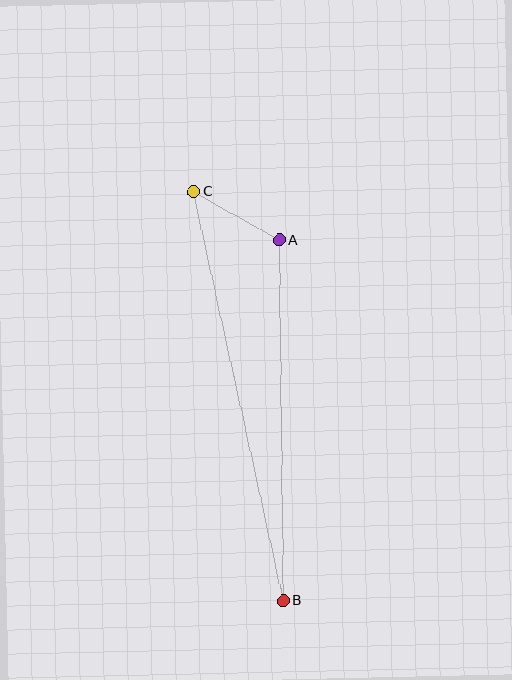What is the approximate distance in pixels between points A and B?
The distance between A and B is approximately 361 pixels.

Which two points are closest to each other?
Points A and C are closest to each other.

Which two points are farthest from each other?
Points B and C are farthest from each other.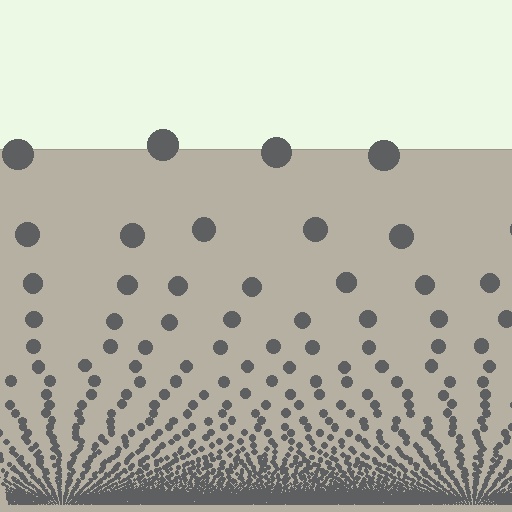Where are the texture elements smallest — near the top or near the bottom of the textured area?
Near the bottom.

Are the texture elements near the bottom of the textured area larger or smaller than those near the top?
Smaller. The gradient is inverted — elements near the bottom are smaller and denser.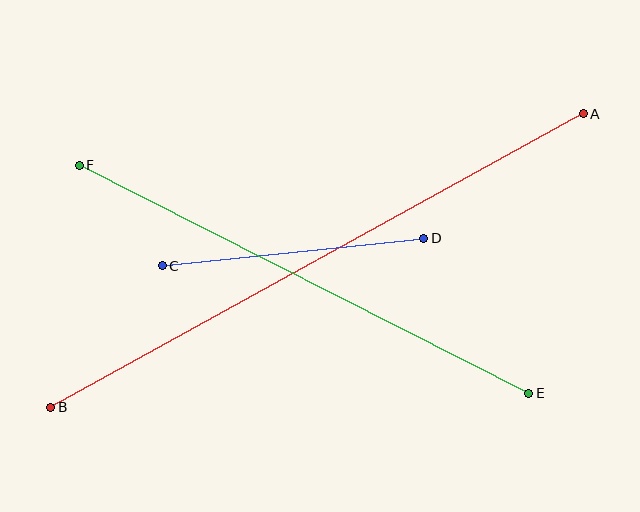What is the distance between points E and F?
The distance is approximately 504 pixels.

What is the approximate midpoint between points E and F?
The midpoint is at approximately (304, 279) pixels.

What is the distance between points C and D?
The distance is approximately 263 pixels.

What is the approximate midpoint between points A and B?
The midpoint is at approximately (317, 261) pixels.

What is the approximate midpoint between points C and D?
The midpoint is at approximately (293, 252) pixels.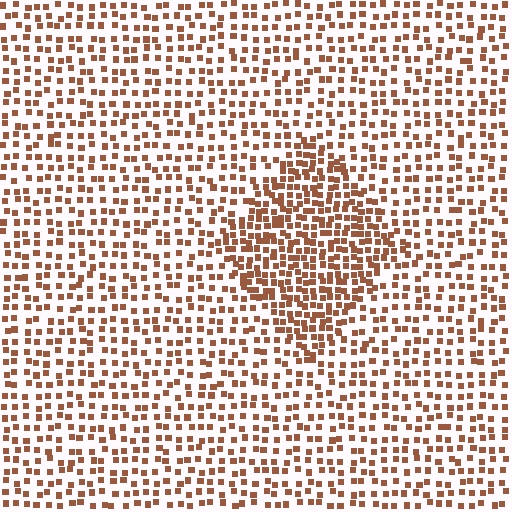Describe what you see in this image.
The image contains small brown elements arranged at two different densities. A diamond-shaped region is visible where the elements are more densely packed than the surrounding area.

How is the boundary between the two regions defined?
The boundary is defined by a change in element density (approximately 1.9x ratio). All elements are the same color, size, and shape.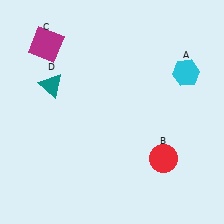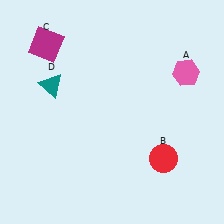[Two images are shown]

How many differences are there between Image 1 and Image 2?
There is 1 difference between the two images.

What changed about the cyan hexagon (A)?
In Image 1, A is cyan. In Image 2, it changed to pink.